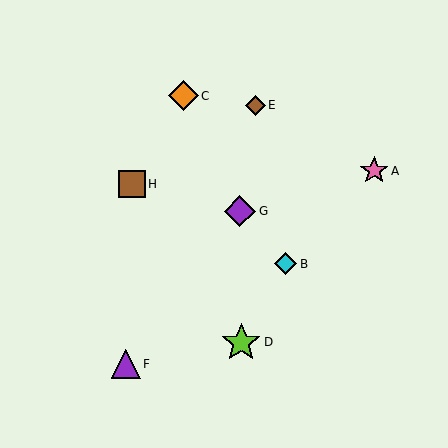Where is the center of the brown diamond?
The center of the brown diamond is at (255, 105).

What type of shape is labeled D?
Shape D is a lime star.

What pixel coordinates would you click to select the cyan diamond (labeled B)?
Click at (286, 264) to select the cyan diamond B.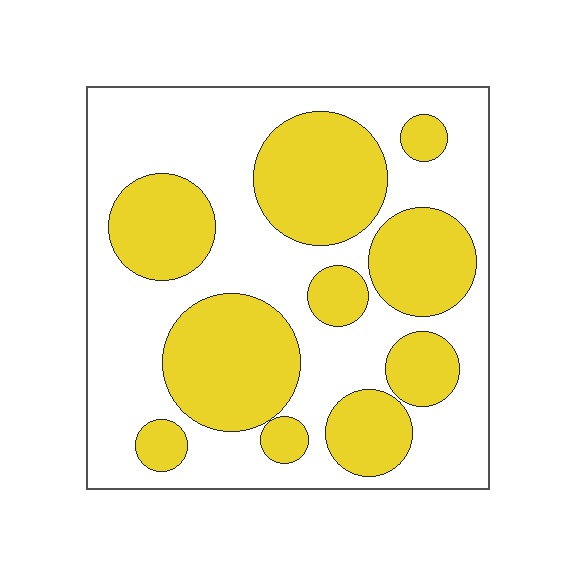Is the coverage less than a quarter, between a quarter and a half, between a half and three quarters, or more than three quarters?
Between a quarter and a half.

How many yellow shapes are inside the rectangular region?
10.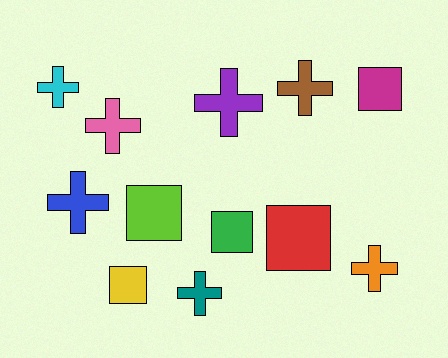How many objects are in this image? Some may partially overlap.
There are 12 objects.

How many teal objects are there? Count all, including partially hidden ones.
There is 1 teal object.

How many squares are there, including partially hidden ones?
There are 5 squares.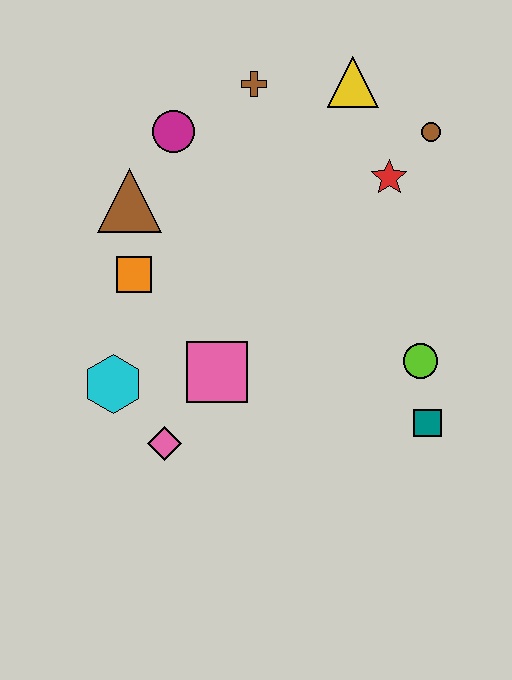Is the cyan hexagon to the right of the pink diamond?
No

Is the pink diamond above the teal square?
No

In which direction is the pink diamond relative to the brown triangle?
The pink diamond is below the brown triangle.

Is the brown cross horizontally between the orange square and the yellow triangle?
Yes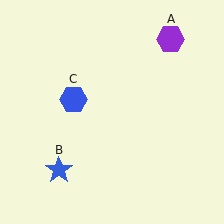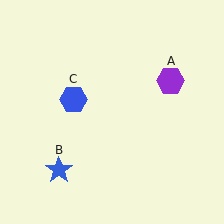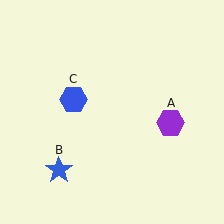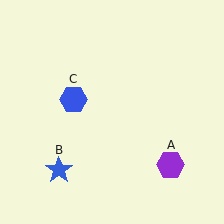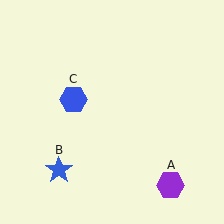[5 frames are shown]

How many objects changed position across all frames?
1 object changed position: purple hexagon (object A).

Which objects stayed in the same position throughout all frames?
Blue star (object B) and blue hexagon (object C) remained stationary.